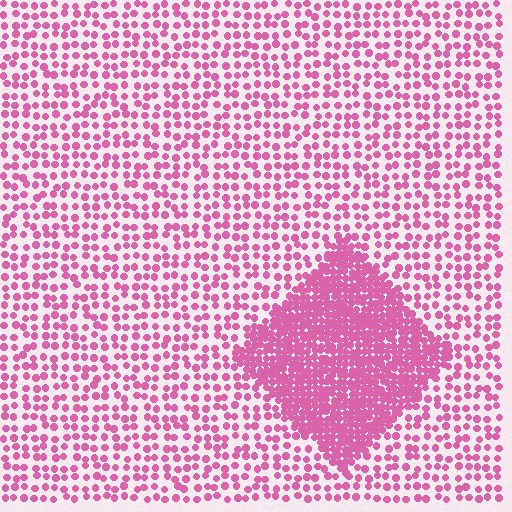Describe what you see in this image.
The image contains small pink elements arranged at two different densities. A diamond-shaped region is visible where the elements are more densely packed than the surrounding area.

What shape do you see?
I see a diamond.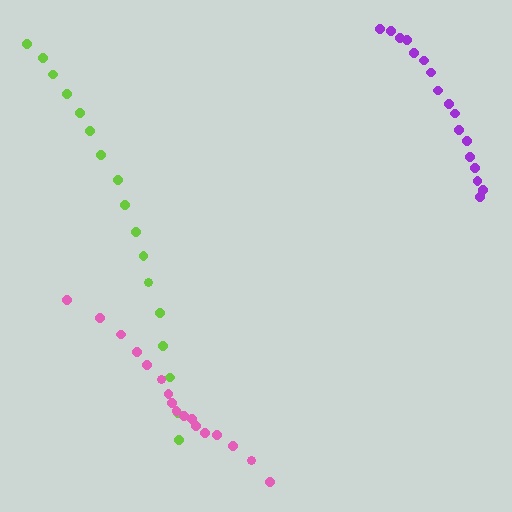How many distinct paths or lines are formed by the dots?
There are 3 distinct paths.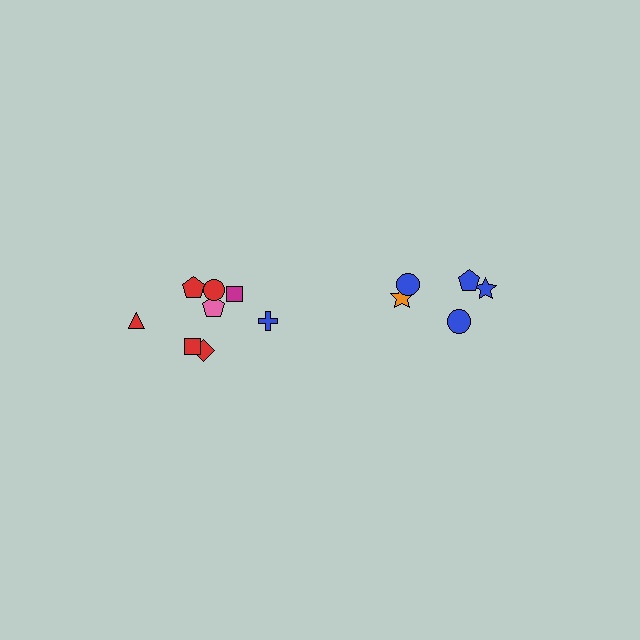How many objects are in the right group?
There are 5 objects.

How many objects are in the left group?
There are 8 objects.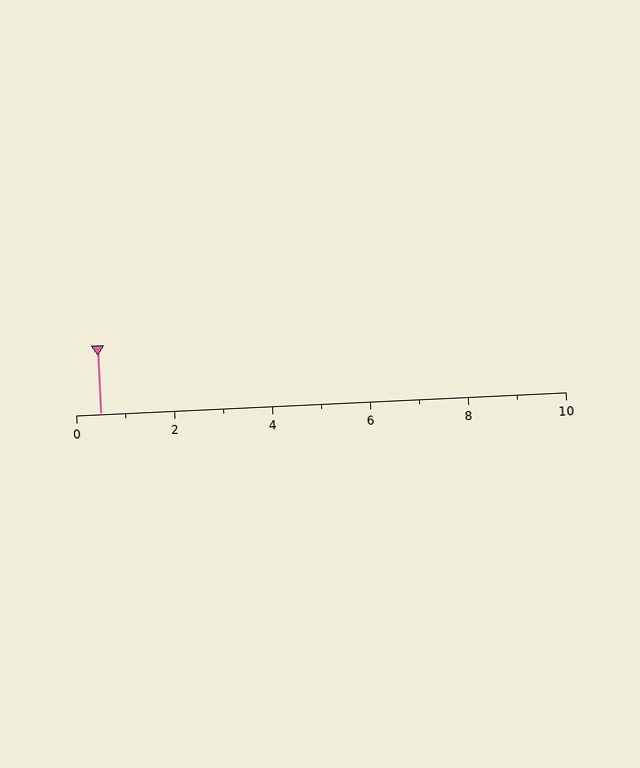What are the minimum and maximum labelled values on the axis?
The axis runs from 0 to 10.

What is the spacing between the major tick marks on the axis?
The major ticks are spaced 2 apart.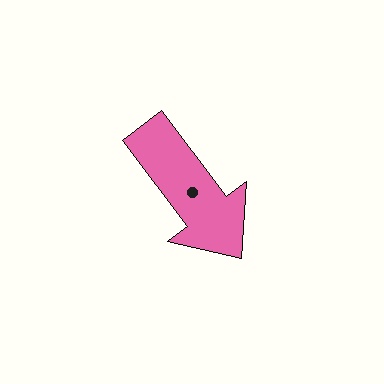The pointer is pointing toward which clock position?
Roughly 5 o'clock.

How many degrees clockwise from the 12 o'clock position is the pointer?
Approximately 143 degrees.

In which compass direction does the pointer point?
Southeast.